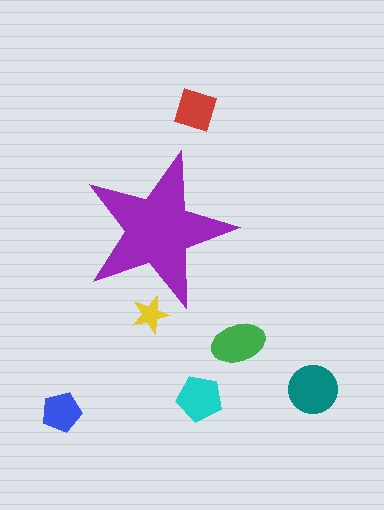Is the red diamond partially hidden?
No, the red diamond is fully visible.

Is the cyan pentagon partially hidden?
No, the cyan pentagon is fully visible.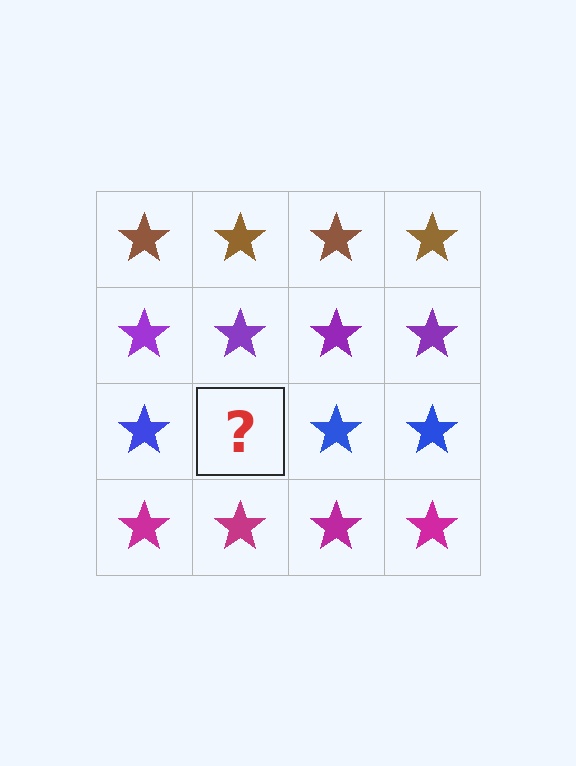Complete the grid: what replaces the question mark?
The question mark should be replaced with a blue star.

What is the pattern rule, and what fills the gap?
The rule is that each row has a consistent color. The gap should be filled with a blue star.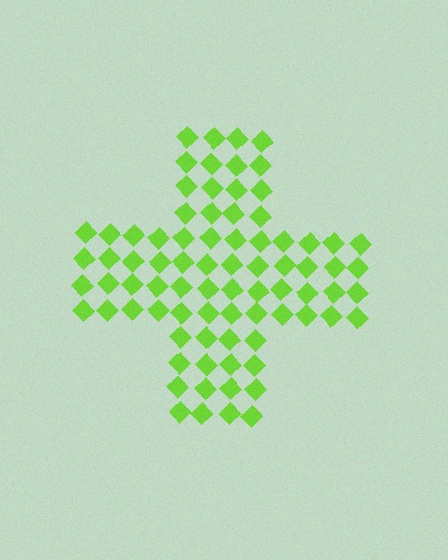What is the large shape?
The large shape is a cross.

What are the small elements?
The small elements are diamonds.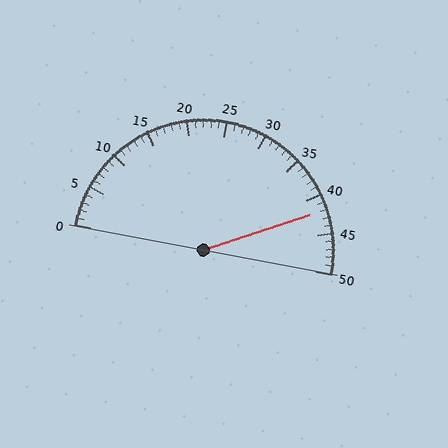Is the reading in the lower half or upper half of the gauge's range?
The reading is in the upper half of the range (0 to 50).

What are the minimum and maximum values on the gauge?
The gauge ranges from 0 to 50.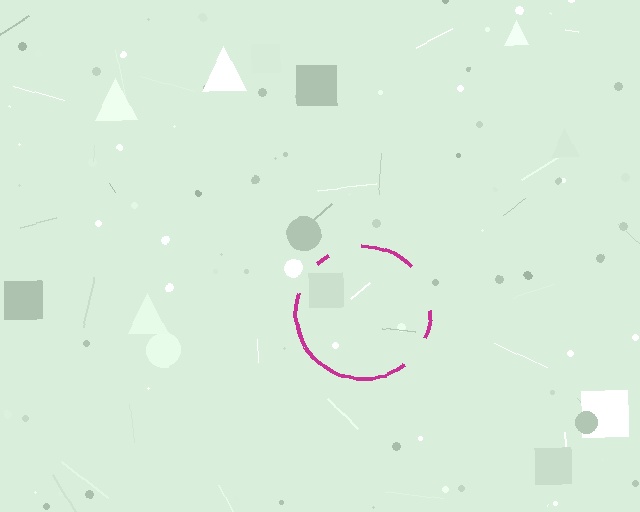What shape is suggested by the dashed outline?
The dashed outline suggests a circle.